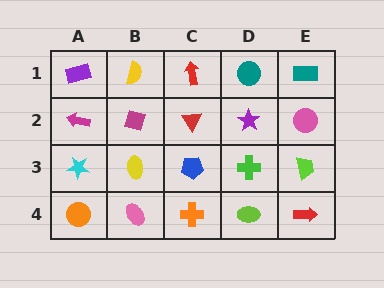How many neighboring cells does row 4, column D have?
3.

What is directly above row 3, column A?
A magenta arrow.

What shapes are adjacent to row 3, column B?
A magenta diamond (row 2, column B), a pink ellipse (row 4, column B), a cyan star (row 3, column A), a blue pentagon (row 3, column C).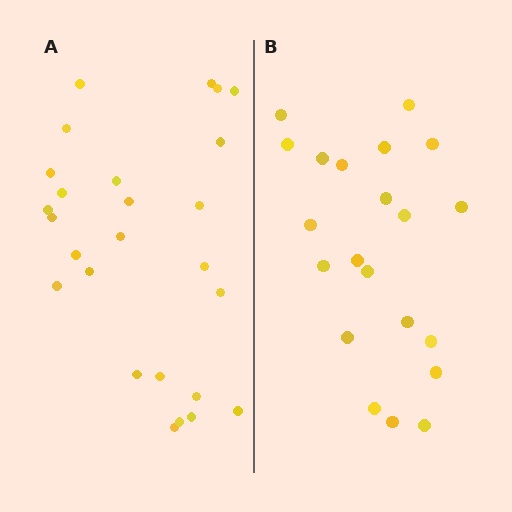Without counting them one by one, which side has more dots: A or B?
Region A (the left region) has more dots.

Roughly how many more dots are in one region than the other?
Region A has about 5 more dots than region B.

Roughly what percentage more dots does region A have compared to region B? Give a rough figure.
About 25% more.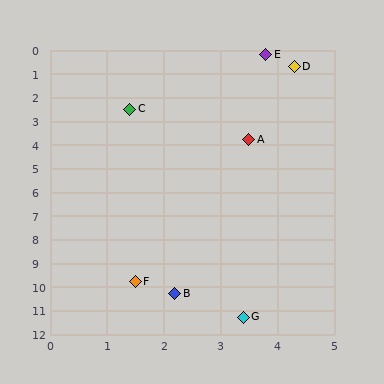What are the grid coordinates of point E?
Point E is at approximately (3.8, 0.2).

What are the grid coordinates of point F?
Point F is at approximately (1.5, 9.8).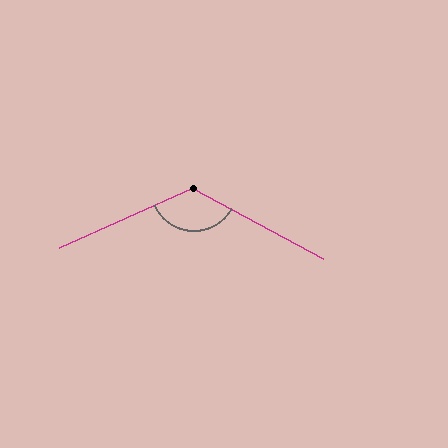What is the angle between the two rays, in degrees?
Approximately 127 degrees.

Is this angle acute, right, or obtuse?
It is obtuse.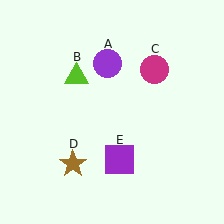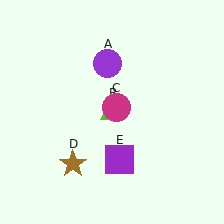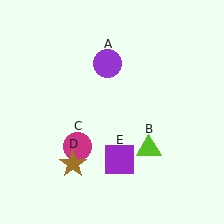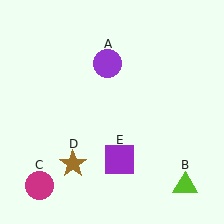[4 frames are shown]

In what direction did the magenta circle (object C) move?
The magenta circle (object C) moved down and to the left.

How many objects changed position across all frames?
2 objects changed position: lime triangle (object B), magenta circle (object C).